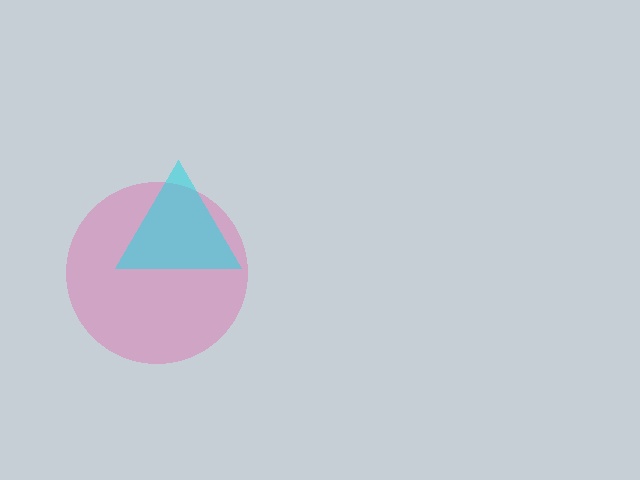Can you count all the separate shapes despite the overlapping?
Yes, there are 2 separate shapes.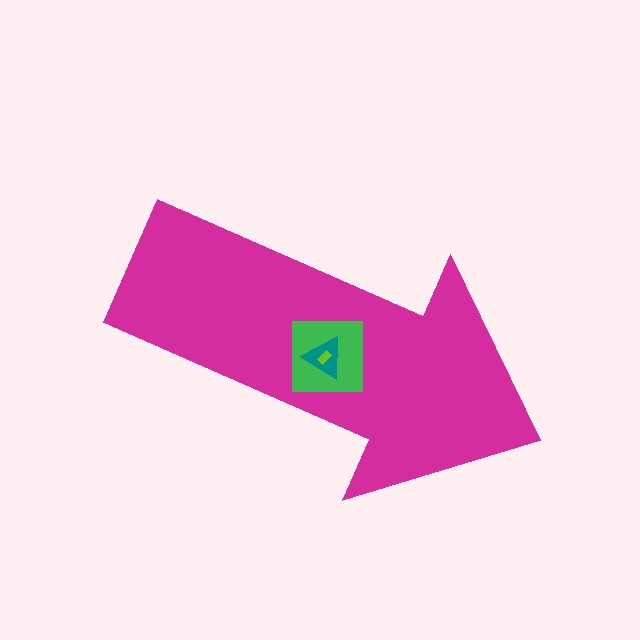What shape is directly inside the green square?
The teal triangle.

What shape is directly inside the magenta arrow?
The green square.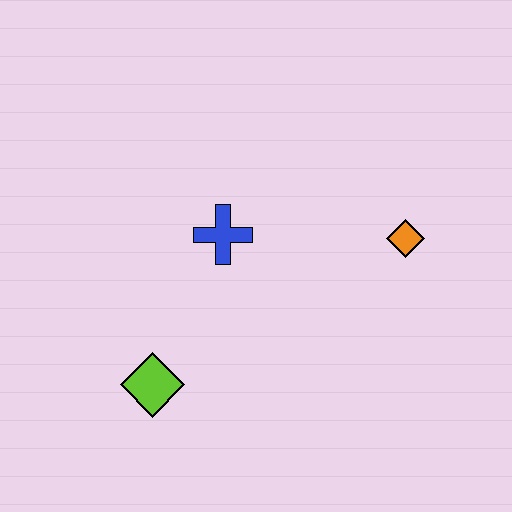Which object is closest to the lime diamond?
The blue cross is closest to the lime diamond.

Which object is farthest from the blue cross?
The orange diamond is farthest from the blue cross.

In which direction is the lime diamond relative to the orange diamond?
The lime diamond is to the left of the orange diamond.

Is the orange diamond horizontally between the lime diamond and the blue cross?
No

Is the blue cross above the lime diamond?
Yes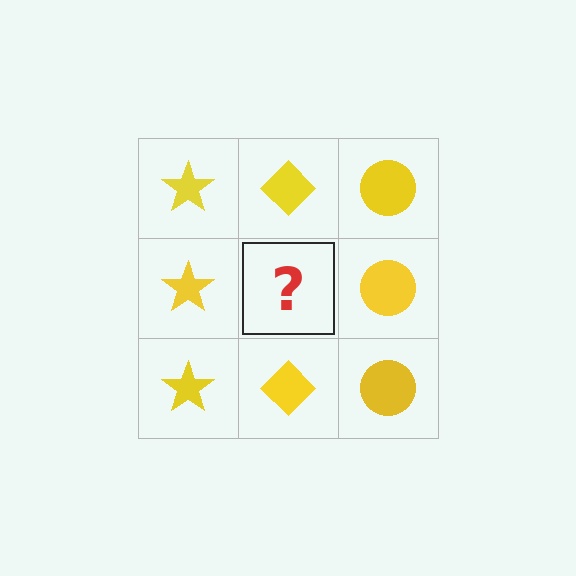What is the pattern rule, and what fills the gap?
The rule is that each column has a consistent shape. The gap should be filled with a yellow diamond.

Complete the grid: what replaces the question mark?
The question mark should be replaced with a yellow diamond.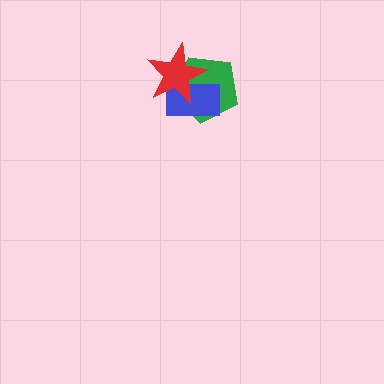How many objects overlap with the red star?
2 objects overlap with the red star.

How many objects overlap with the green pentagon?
2 objects overlap with the green pentagon.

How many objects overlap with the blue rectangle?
2 objects overlap with the blue rectangle.